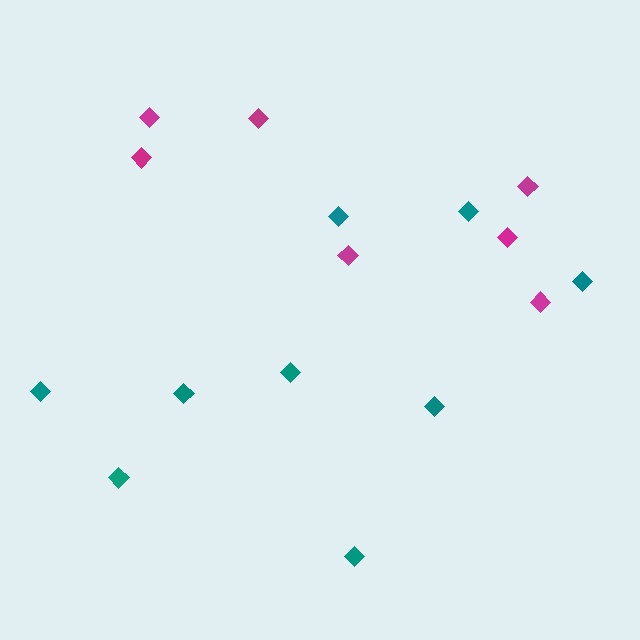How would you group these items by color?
There are 2 groups: one group of teal diamonds (9) and one group of magenta diamonds (7).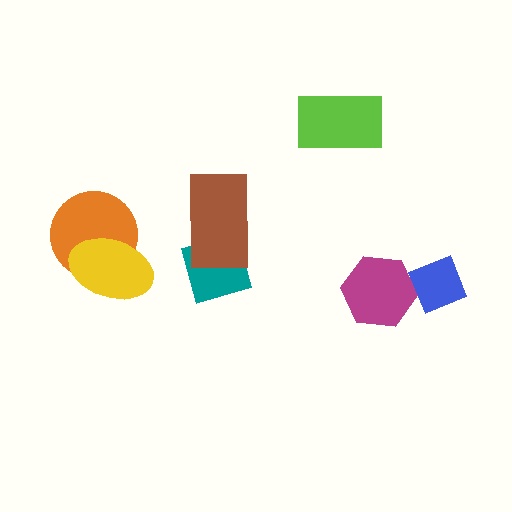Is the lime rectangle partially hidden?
No, no other shape covers it.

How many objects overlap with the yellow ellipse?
1 object overlaps with the yellow ellipse.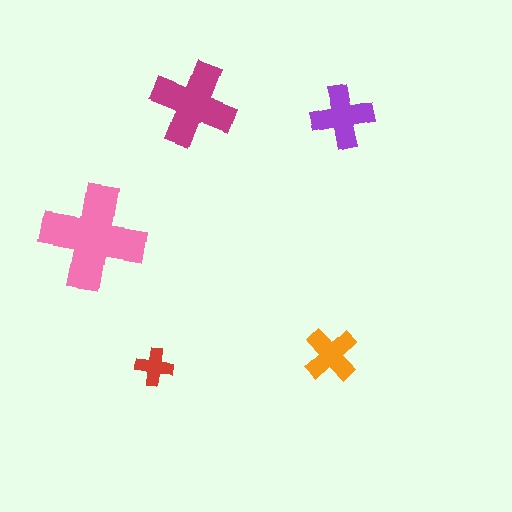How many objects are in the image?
There are 5 objects in the image.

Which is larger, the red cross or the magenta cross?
The magenta one.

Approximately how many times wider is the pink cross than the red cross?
About 3 times wider.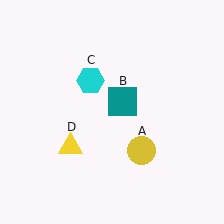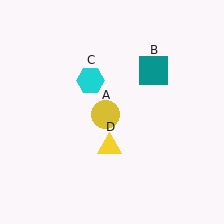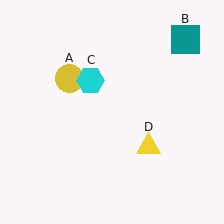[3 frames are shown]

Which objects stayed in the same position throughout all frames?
Cyan hexagon (object C) remained stationary.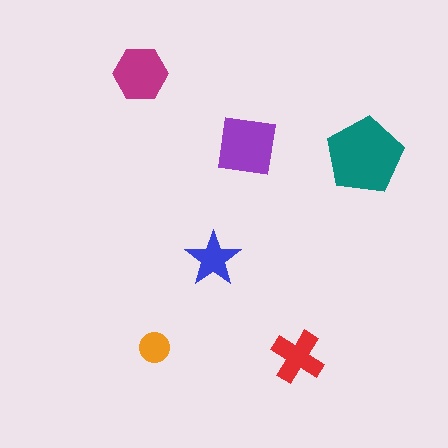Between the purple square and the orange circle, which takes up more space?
The purple square.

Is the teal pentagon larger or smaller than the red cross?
Larger.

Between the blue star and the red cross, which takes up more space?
The red cross.